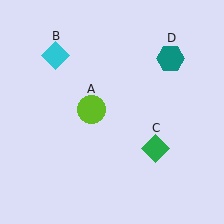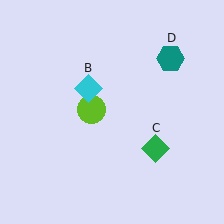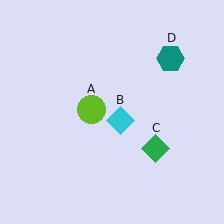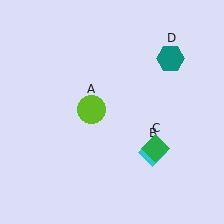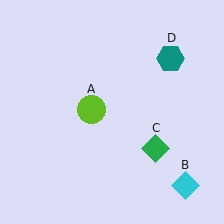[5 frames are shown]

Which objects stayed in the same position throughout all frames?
Lime circle (object A) and green diamond (object C) and teal hexagon (object D) remained stationary.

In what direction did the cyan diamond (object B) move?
The cyan diamond (object B) moved down and to the right.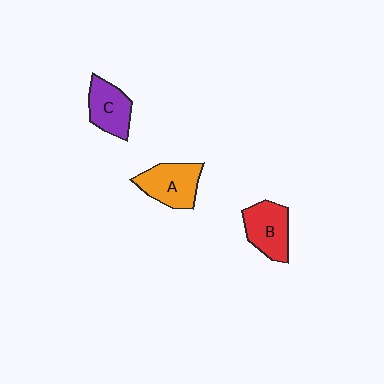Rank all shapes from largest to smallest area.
From largest to smallest: A (orange), B (red), C (purple).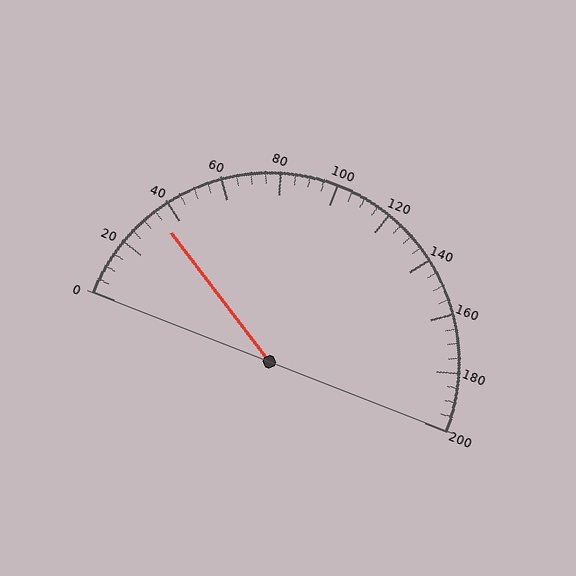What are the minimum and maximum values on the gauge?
The gauge ranges from 0 to 200.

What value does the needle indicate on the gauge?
The needle indicates approximately 35.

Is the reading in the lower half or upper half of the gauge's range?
The reading is in the lower half of the range (0 to 200).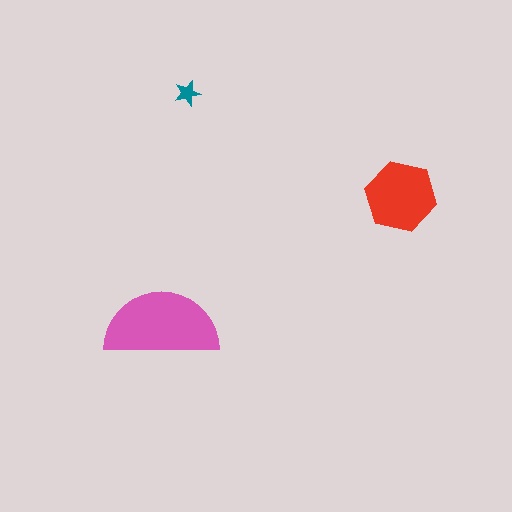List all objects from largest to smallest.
The pink semicircle, the red hexagon, the teal star.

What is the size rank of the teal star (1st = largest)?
3rd.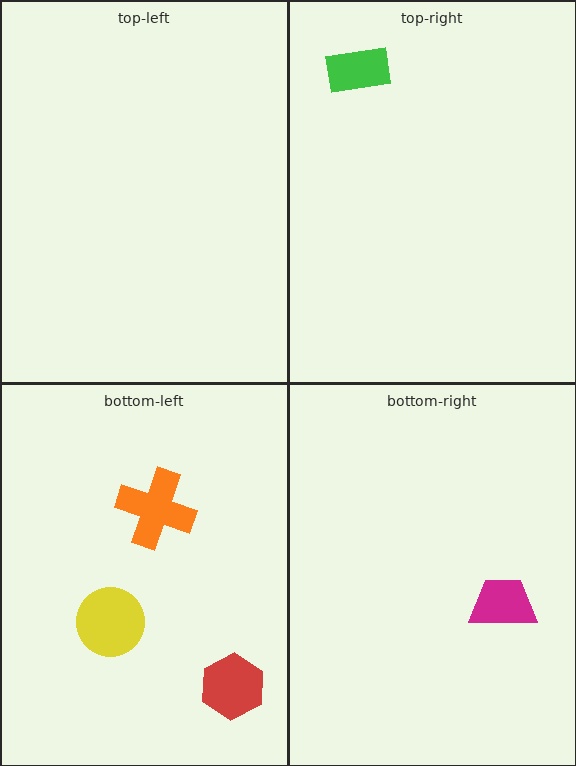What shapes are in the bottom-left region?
The yellow circle, the orange cross, the red hexagon.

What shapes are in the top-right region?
The green rectangle.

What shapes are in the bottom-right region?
The magenta trapezoid.